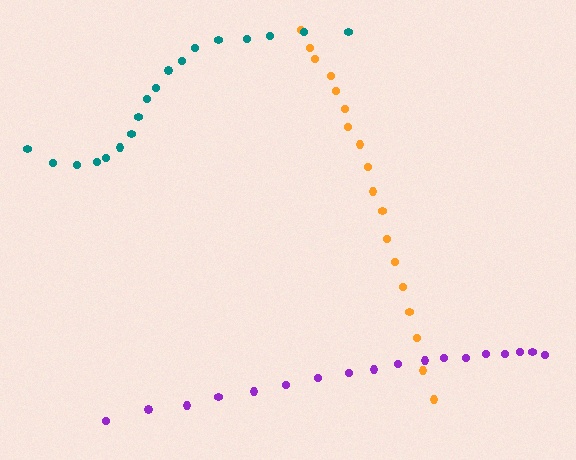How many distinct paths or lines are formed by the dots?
There are 3 distinct paths.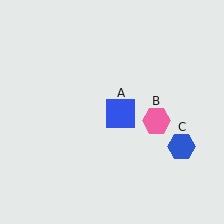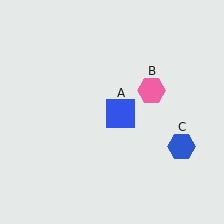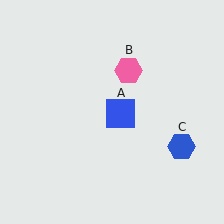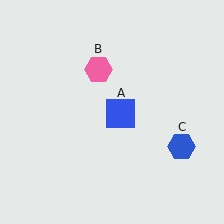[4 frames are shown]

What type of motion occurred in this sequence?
The pink hexagon (object B) rotated counterclockwise around the center of the scene.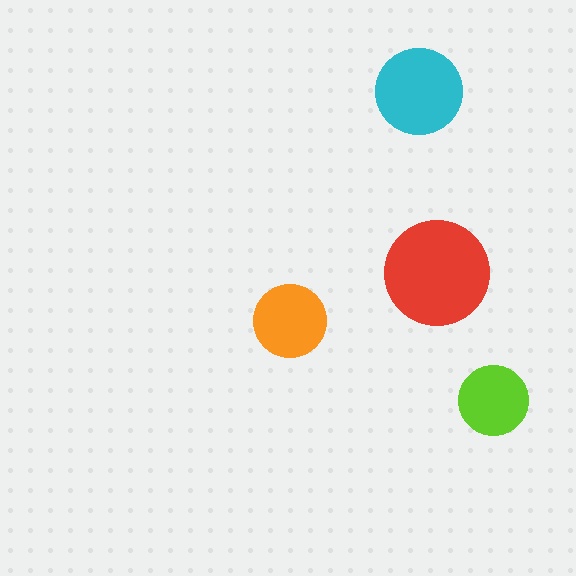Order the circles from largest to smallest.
the red one, the cyan one, the orange one, the lime one.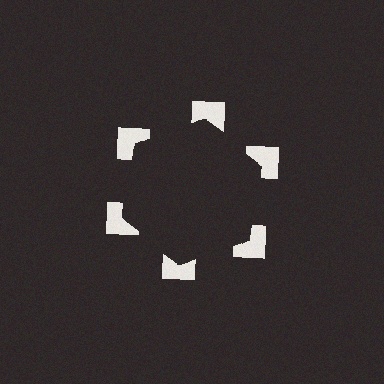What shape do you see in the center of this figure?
An illusory hexagon — its edges are inferred from the aligned wedge cuts in the notched squares, not physically drawn.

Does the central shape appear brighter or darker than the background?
It typically appears slightly darker than the background, even though no actual brightness change is drawn.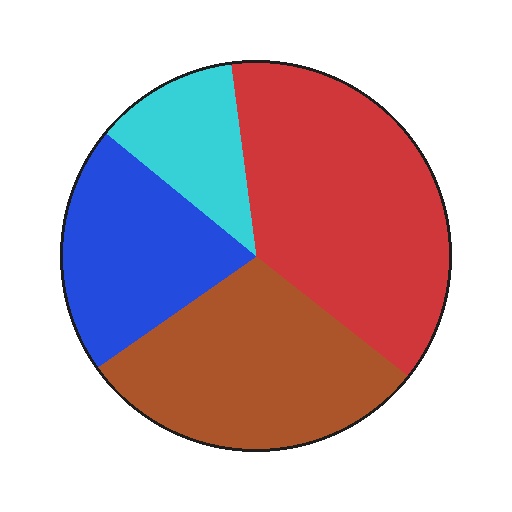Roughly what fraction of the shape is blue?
Blue takes up between a sixth and a third of the shape.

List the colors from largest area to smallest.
From largest to smallest: red, brown, blue, cyan.